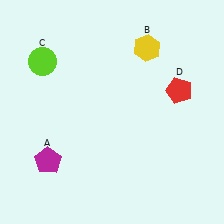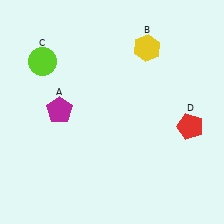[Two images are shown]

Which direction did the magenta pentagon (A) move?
The magenta pentagon (A) moved up.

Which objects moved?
The objects that moved are: the magenta pentagon (A), the red pentagon (D).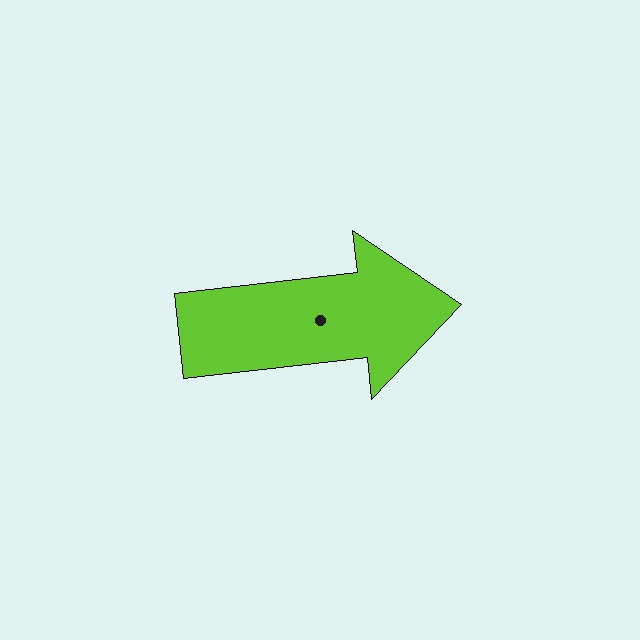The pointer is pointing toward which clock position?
Roughly 3 o'clock.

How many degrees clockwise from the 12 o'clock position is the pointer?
Approximately 84 degrees.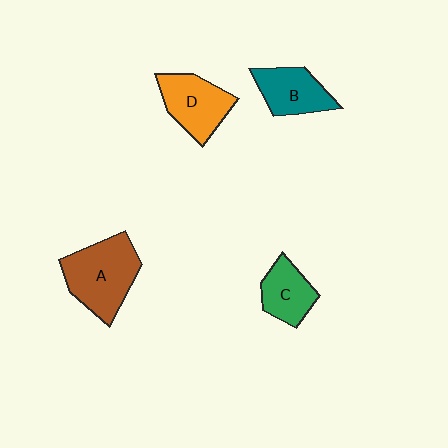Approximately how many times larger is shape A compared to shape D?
Approximately 1.3 times.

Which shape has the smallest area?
Shape C (green).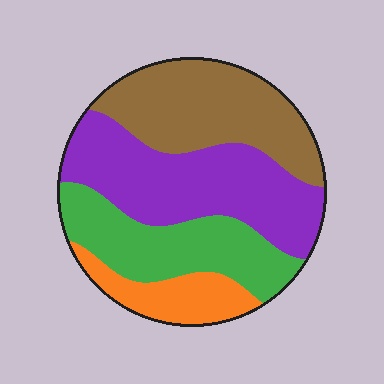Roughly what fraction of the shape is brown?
Brown covers about 30% of the shape.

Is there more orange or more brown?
Brown.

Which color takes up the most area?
Purple, at roughly 35%.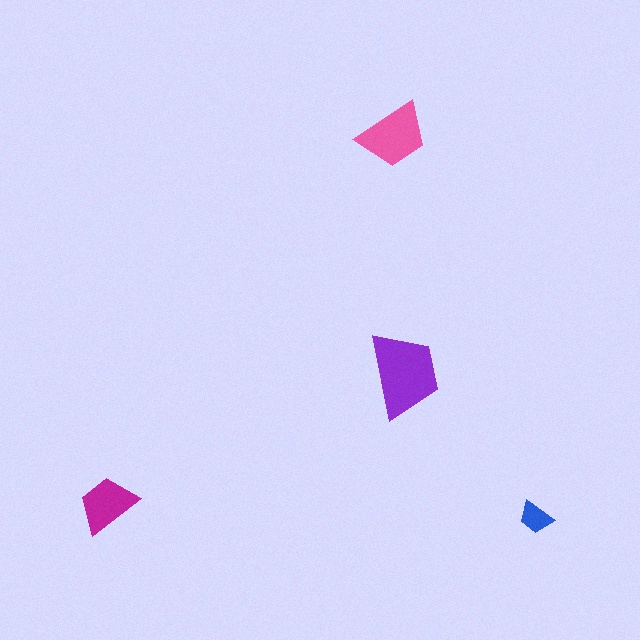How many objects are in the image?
There are 4 objects in the image.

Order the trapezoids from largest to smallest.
the purple one, the pink one, the magenta one, the blue one.